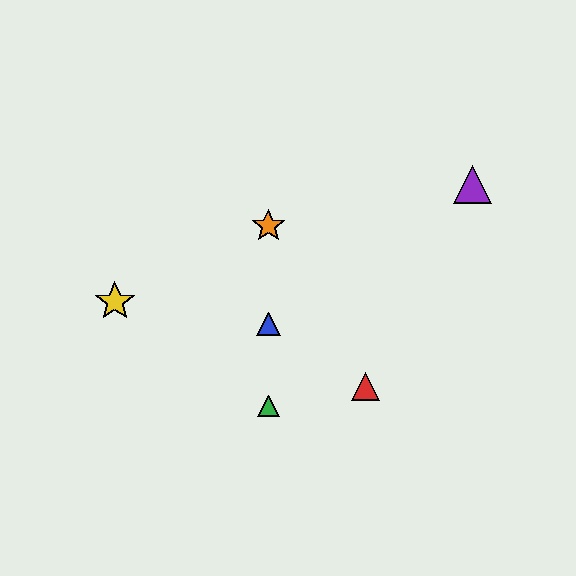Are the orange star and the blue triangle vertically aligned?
Yes, both are at x≈268.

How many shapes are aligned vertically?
3 shapes (the blue triangle, the green triangle, the orange star) are aligned vertically.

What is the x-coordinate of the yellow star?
The yellow star is at x≈115.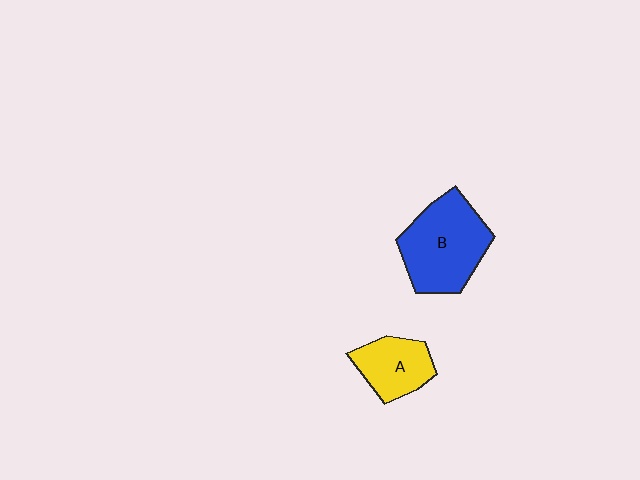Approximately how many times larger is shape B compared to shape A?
Approximately 1.7 times.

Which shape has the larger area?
Shape B (blue).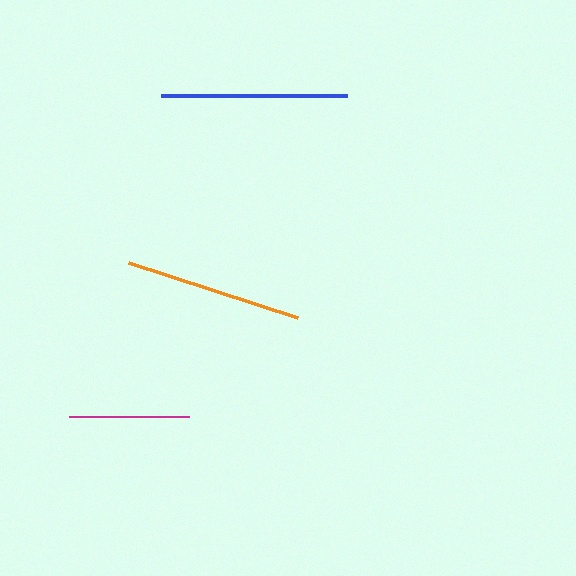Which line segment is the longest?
The blue line is the longest at approximately 185 pixels.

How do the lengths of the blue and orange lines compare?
The blue and orange lines are approximately the same length.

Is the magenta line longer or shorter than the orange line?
The orange line is longer than the magenta line.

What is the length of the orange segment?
The orange segment is approximately 178 pixels long.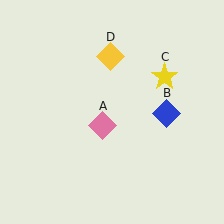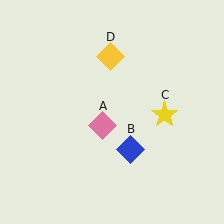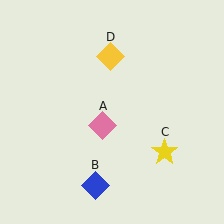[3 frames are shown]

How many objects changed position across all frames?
2 objects changed position: blue diamond (object B), yellow star (object C).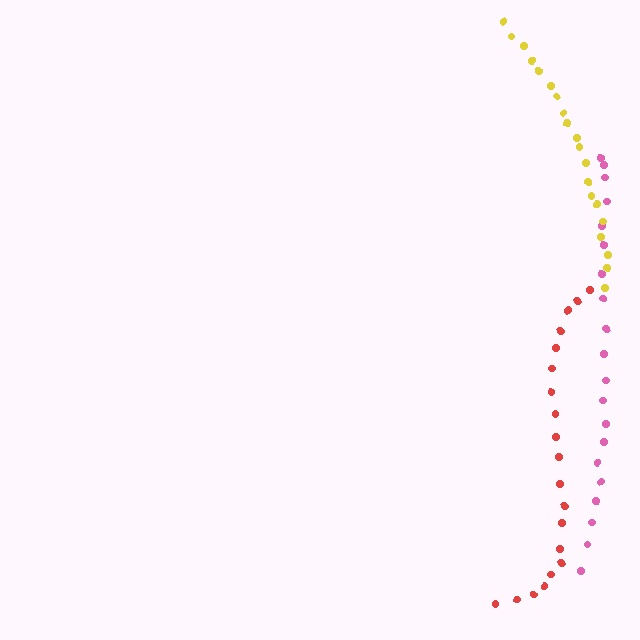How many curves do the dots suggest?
There are 3 distinct paths.